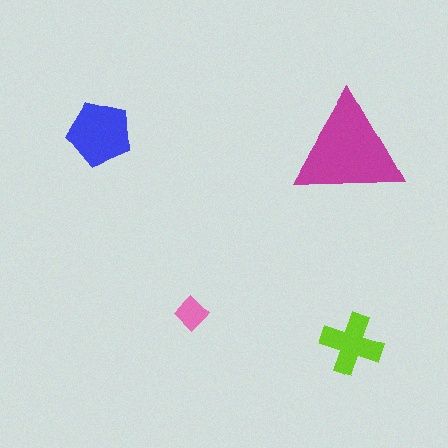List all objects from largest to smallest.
The magenta triangle, the blue pentagon, the lime cross, the pink diamond.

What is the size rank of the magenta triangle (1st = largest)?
1st.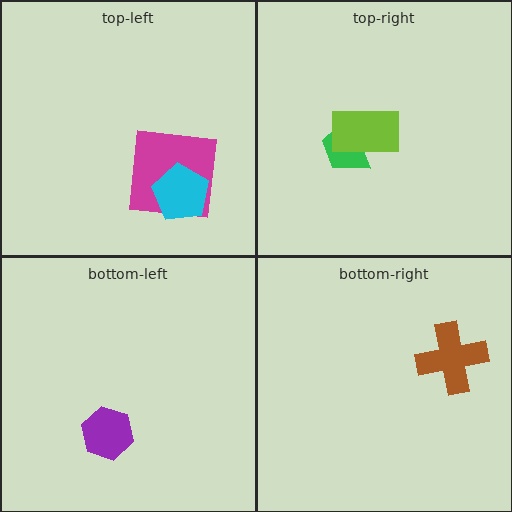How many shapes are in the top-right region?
2.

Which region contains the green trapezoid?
The top-right region.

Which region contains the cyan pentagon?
The top-left region.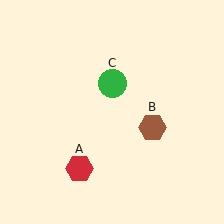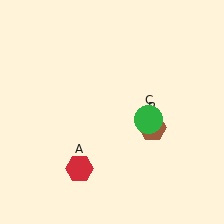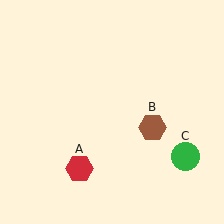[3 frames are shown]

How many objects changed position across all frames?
1 object changed position: green circle (object C).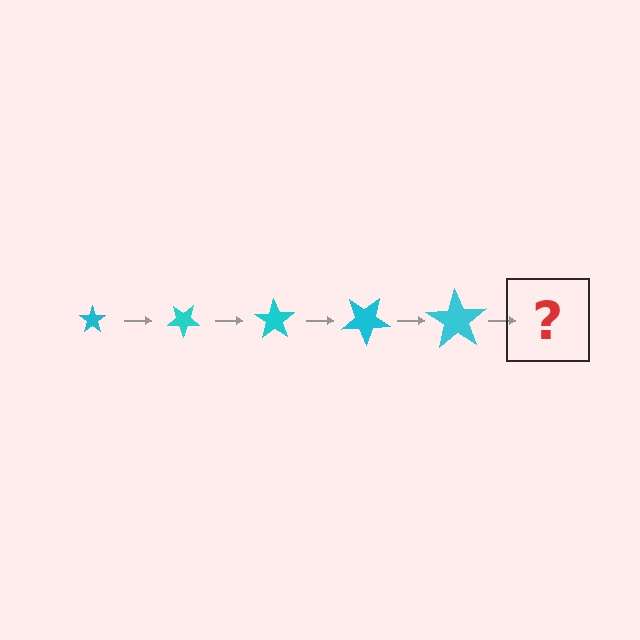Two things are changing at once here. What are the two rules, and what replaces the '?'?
The two rules are that the star grows larger each step and it rotates 35 degrees each step. The '?' should be a star, larger than the previous one and rotated 175 degrees from the start.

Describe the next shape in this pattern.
It should be a star, larger than the previous one and rotated 175 degrees from the start.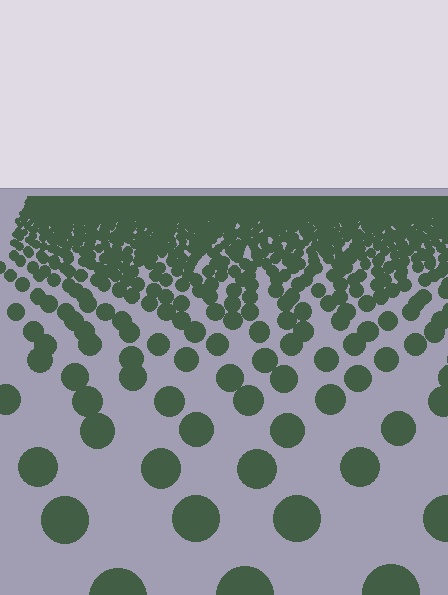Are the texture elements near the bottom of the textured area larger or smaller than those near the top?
Larger. Near the bottom, elements are closer to the viewer and appear at a bigger on-screen size.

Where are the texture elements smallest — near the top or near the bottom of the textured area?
Near the top.